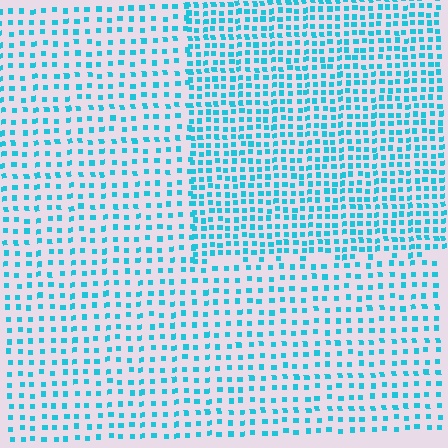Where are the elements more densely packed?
The elements are more densely packed inside the rectangle boundary.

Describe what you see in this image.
The image contains small cyan elements arranged at two different densities. A rectangle-shaped region is visible where the elements are more densely packed than the surrounding area.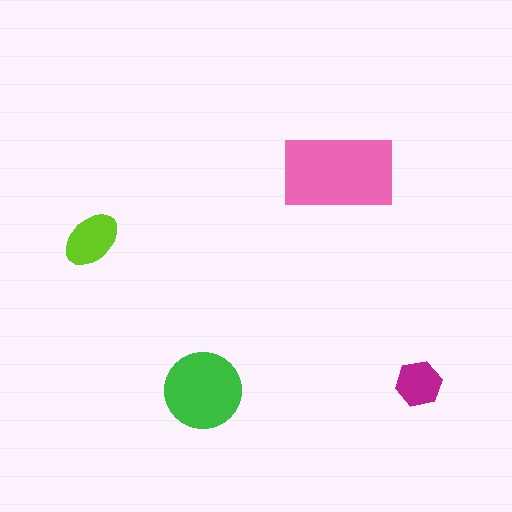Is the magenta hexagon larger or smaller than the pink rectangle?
Smaller.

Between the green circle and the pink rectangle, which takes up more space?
The pink rectangle.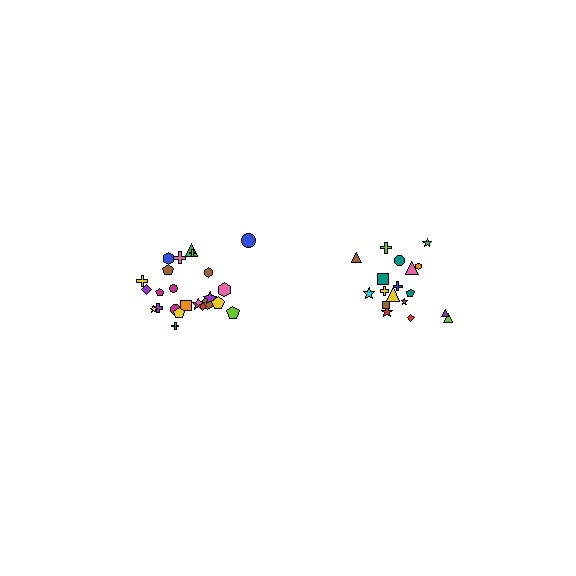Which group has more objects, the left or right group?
The left group.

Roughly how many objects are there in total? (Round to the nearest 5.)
Roughly 45 objects in total.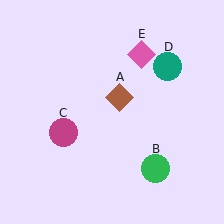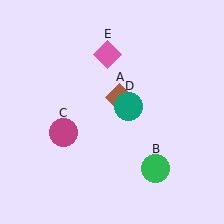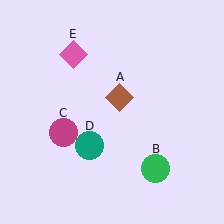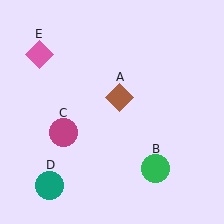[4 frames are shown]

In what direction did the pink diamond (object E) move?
The pink diamond (object E) moved left.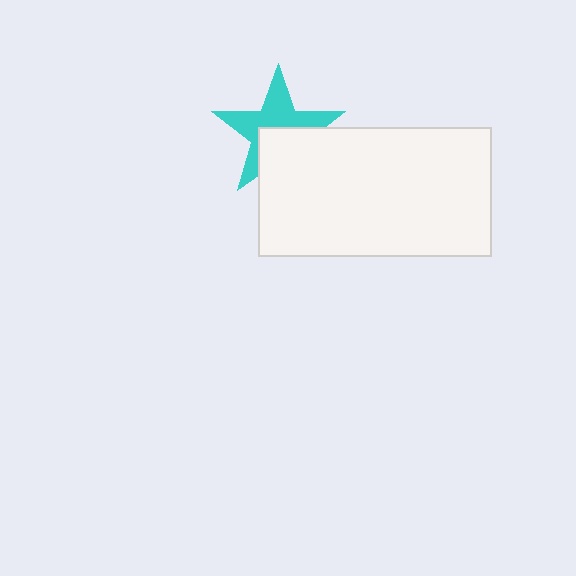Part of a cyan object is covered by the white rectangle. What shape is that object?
It is a star.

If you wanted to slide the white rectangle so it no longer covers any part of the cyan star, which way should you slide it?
Slide it down — that is the most direct way to separate the two shapes.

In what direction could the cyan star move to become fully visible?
The cyan star could move up. That would shift it out from behind the white rectangle entirely.